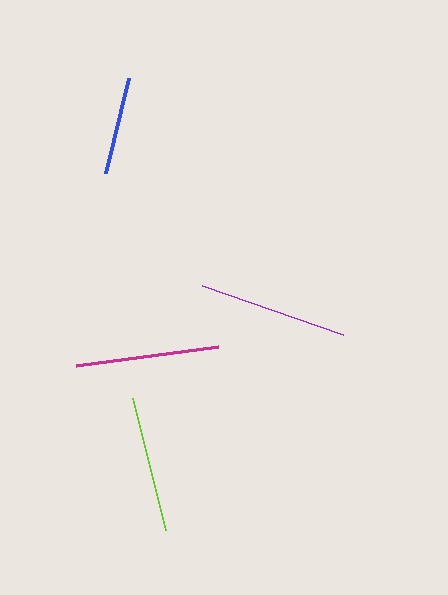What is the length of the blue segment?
The blue segment is approximately 97 pixels long.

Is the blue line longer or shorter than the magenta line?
The magenta line is longer than the blue line.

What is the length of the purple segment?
The purple segment is approximately 149 pixels long.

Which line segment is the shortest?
The blue line is the shortest at approximately 97 pixels.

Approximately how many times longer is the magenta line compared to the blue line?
The magenta line is approximately 1.5 times the length of the blue line.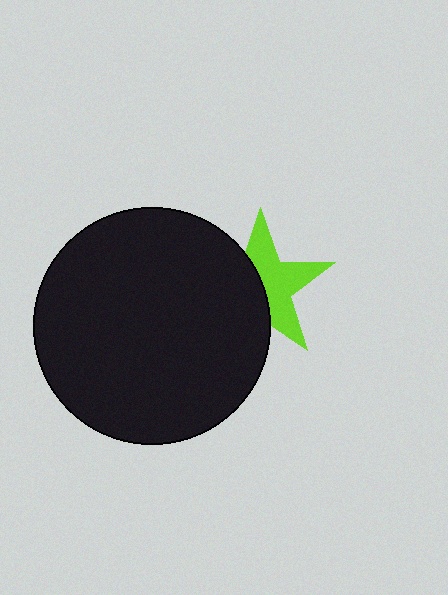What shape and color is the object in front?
The object in front is a black circle.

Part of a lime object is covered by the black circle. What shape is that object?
It is a star.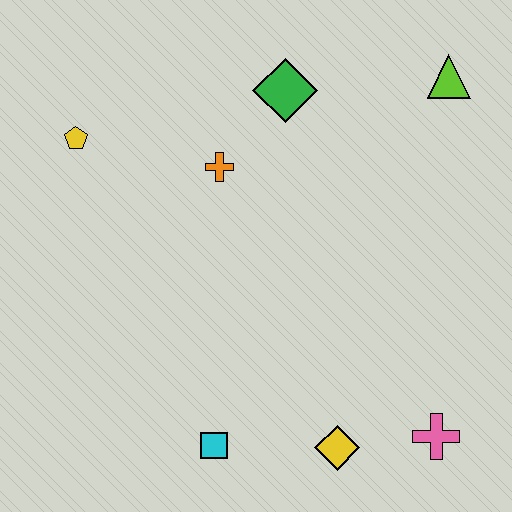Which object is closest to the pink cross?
The yellow diamond is closest to the pink cross.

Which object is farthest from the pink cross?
The yellow pentagon is farthest from the pink cross.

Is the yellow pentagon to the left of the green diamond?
Yes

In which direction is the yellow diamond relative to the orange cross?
The yellow diamond is below the orange cross.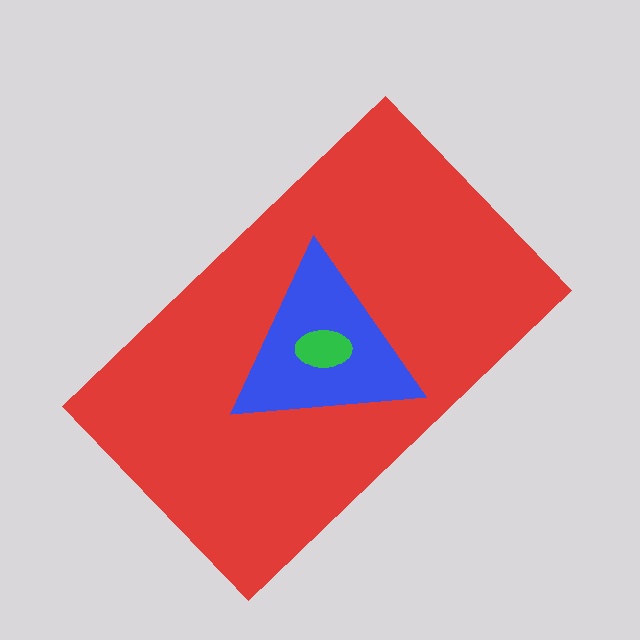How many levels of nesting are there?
3.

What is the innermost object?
The green ellipse.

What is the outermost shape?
The red rectangle.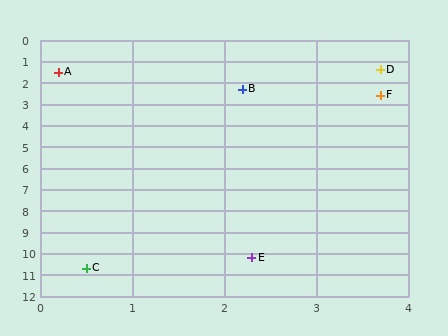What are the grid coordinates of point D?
Point D is at approximately (3.7, 1.4).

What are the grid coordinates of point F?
Point F is at approximately (3.7, 2.6).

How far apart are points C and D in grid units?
Points C and D are about 9.8 grid units apart.